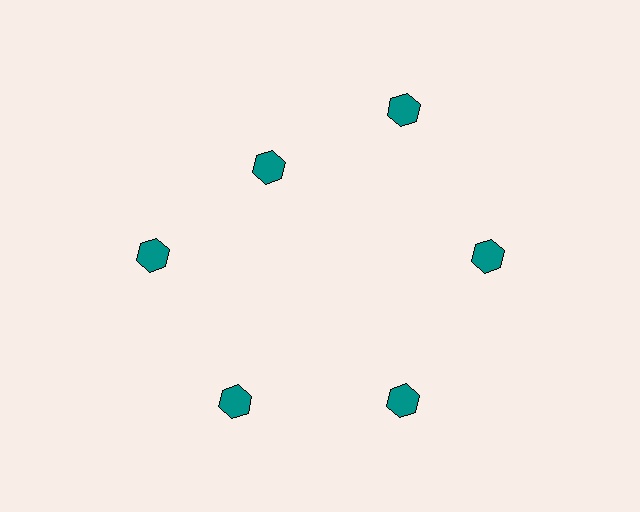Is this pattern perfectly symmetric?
No. The 6 teal hexagons are arranged in a ring, but one element near the 11 o'clock position is pulled inward toward the center, breaking the 6-fold rotational symmetry.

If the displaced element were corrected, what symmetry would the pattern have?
It would have 6-fold rotational symmetry — the pattern would map onto itself every 60 degrees.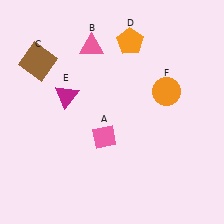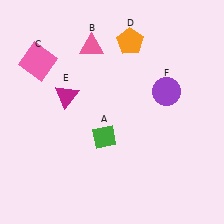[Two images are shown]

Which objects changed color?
A changed from pink to green. C changed from brown to pink. F changed from orange to purple.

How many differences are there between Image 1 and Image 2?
There are 3 differences between the two images.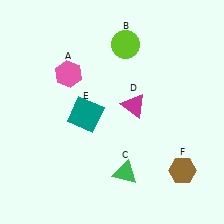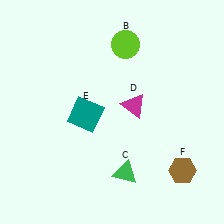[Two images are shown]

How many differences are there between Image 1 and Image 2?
There is 1 difference between the two images.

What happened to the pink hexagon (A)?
The pink hexagon (A) was removed in Image 2. It was in the top-left area of Image 1.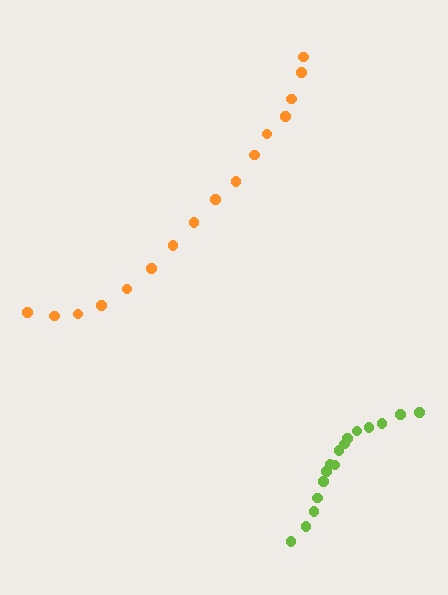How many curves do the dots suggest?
There are 2 distinct paths.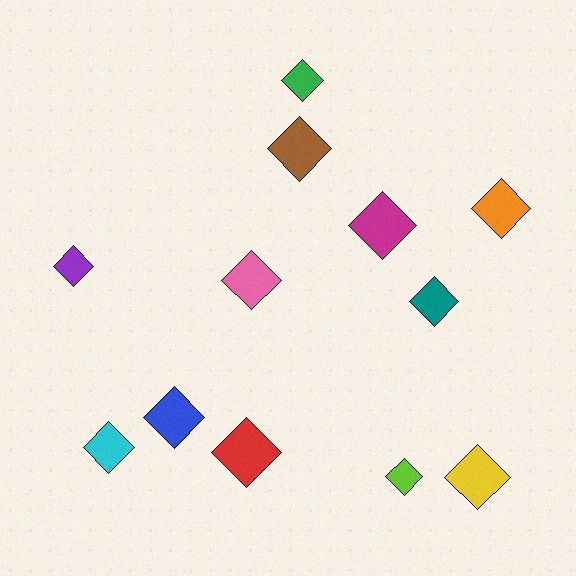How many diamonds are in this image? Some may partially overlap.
There are 12 diamonds.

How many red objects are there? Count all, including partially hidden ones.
There is 1 red object.